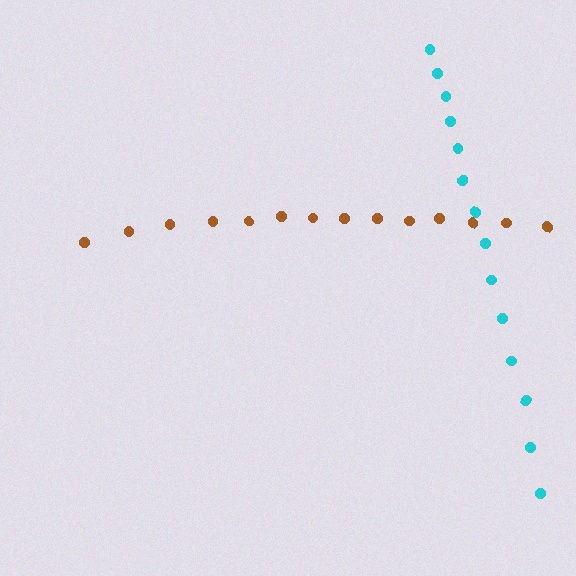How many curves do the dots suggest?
There are 2 distinct paths.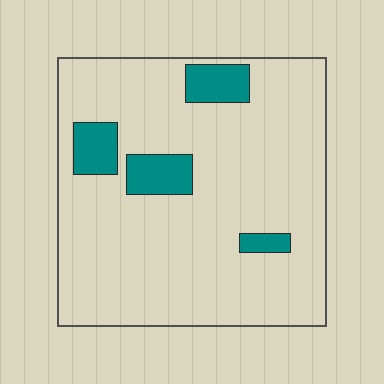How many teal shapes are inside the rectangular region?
4.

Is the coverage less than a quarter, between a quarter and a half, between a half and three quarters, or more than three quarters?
Less than a quarter.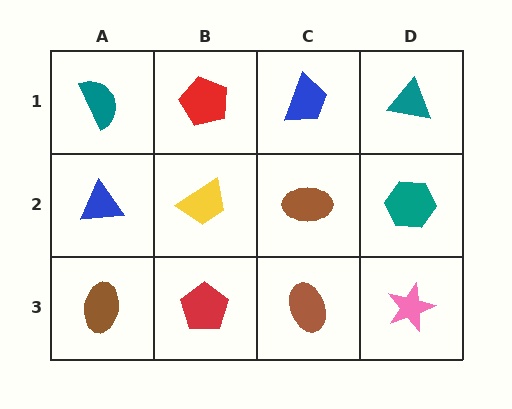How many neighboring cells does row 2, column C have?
4.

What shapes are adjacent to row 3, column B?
A yellow trapezoid (row 2, column B), a brown ellipse (row 3, column A), a brown ellipse (row 3, column C).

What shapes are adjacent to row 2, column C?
A blue trapezoid (row 1, column C), a brown ellipse (row 3, column C), a yellow trapezoid (row 2, column B), a teal hexagon (row 2, column D).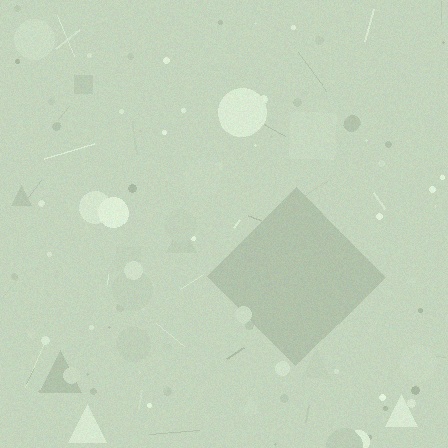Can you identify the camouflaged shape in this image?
The camouflaged shape is a diamond.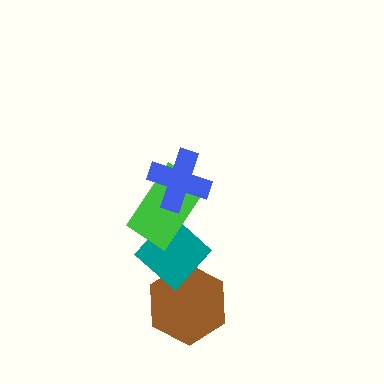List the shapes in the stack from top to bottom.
From top to bottom: the blue cross, the green rectangle, the teal diamond, the brown hexagon.